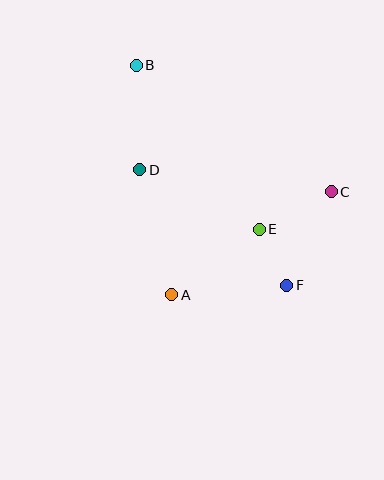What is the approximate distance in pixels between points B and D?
The distance between B and D is approximately 105 pixels.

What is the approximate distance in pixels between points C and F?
The distance between C and F is approximately 103 pixels.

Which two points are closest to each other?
Points E and F are closest to each other.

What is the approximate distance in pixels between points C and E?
The distance between C and E is approximately 81 pixels.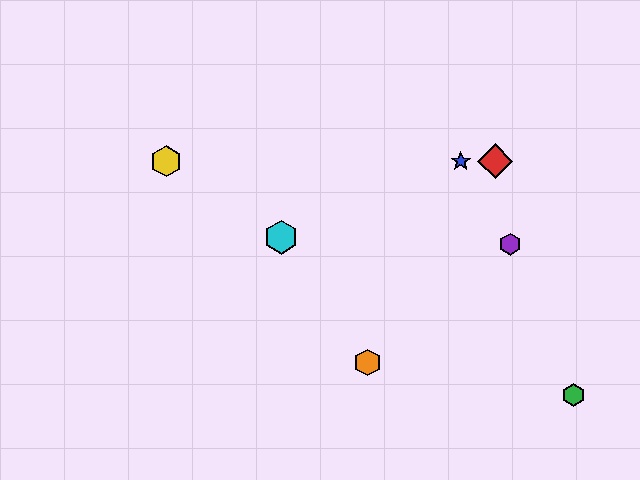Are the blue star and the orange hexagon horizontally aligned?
No, the blue star is at y≈161 and the orange hexagon is at y≈362.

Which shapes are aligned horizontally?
The red diamond, the blue star, the yellow hexagon are aligned horizontally.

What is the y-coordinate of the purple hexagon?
The purple hexagon is at y≈244.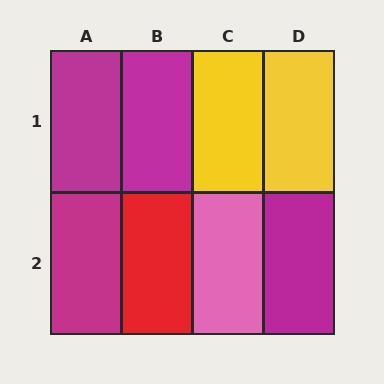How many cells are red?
1 cell is red.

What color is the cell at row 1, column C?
Yellow.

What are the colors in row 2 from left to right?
Magenta, red, pink, magenta.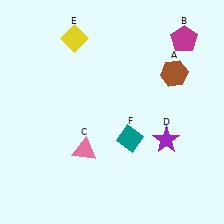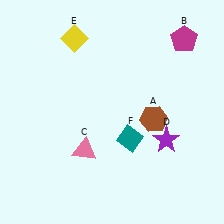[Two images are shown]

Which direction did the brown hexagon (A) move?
The brown hexagon (A) moved down.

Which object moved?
The brown hexagon (A) moved down.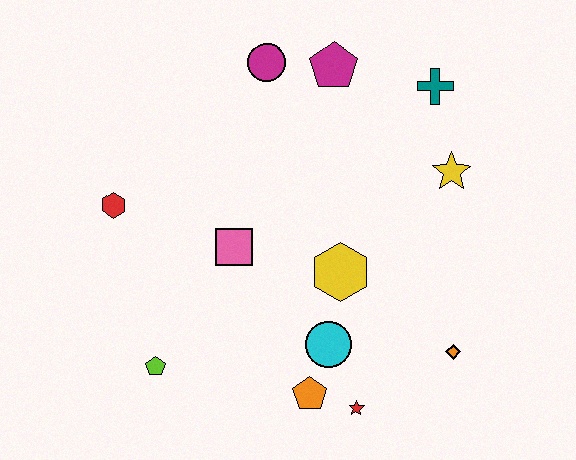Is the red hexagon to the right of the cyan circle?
No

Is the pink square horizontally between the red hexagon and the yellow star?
Yes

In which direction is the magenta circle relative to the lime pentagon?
The magenta circle is above the lime pentagon.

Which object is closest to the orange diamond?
The red star is closest to the orange diamond.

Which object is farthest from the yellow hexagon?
The red hexagon is farthest from the yellow hexagon.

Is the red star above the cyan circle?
No